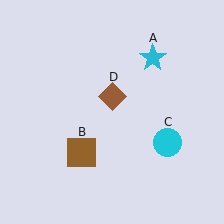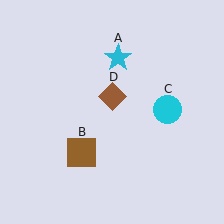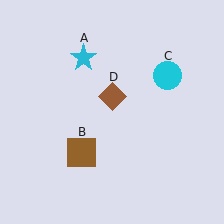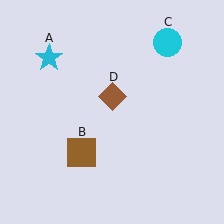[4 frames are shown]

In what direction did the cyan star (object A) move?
The cyan star (object A) moved left.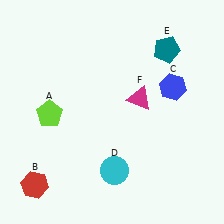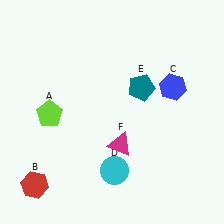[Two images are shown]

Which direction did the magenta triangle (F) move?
The magenta triangle (F) moved down.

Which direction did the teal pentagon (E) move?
The teal pentagon (E) moved down.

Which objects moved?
The objects that moved are: the teal pentagon (E), the magenta triangle (F).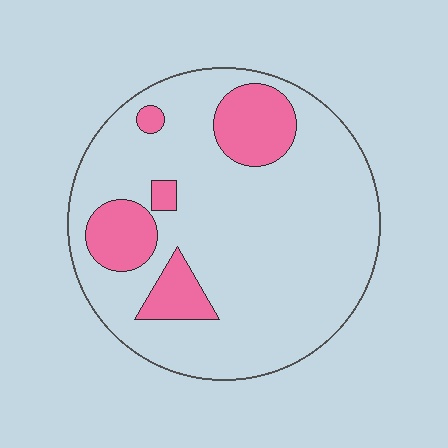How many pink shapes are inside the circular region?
5.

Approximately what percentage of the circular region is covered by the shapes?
Approximately 20%.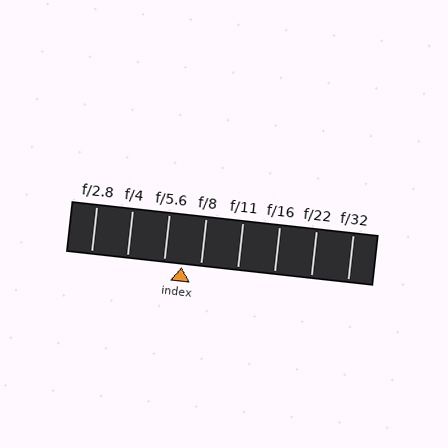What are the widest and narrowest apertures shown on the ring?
The widest aperture shown is f/2.8 and the narrowest is f/32.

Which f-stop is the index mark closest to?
The index mark is closest to f/5.6.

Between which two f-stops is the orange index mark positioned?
The index mark is between f/5.6 and f/8.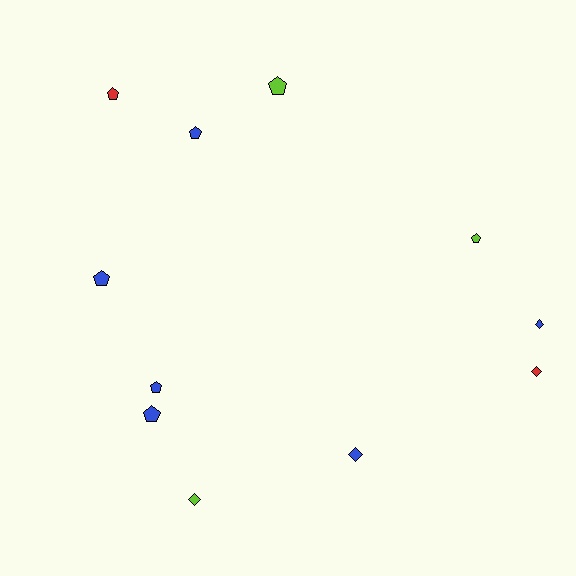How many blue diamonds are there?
There are 2 blue diamonds.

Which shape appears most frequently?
Pentagon, with 7 objects.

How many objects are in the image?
There are 11 objects.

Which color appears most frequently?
Blue, with 6 objects.